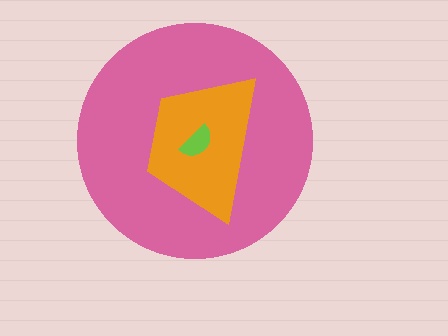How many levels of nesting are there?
3.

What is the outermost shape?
The pink circle.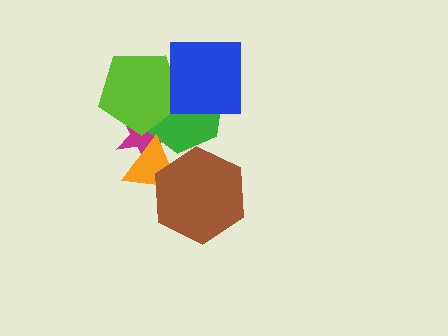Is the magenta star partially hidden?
Yes, it is partially covered by another shape.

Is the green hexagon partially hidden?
Yes, it is partially covered by another shape.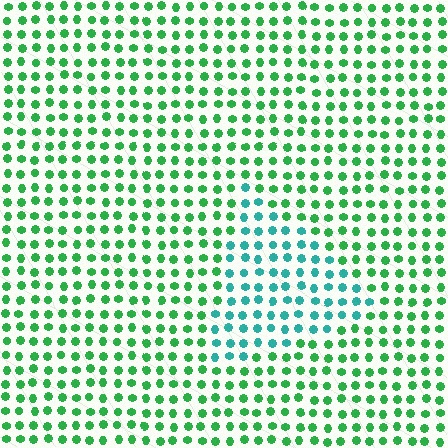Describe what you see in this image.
The image is filled with small green elements in a uniform arrangement. A triangle-shaped region is visible where the elements are tinted to a slightly different hue, forming a subtle color boundary.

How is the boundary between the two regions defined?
The boundary is defined purely by a slight shift in hue (about 41 degrees). Spacing, size, and orientation are identical on both sides.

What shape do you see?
I see a triangle.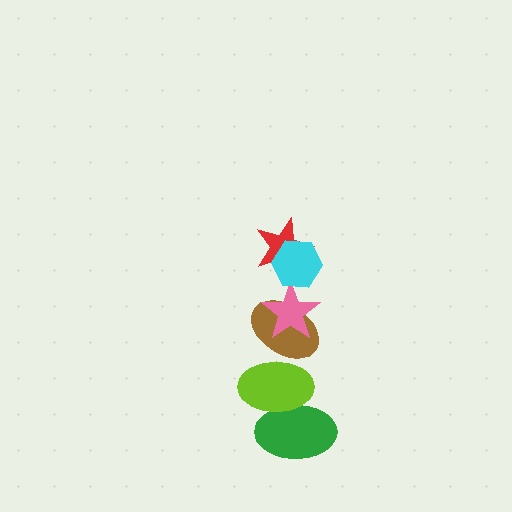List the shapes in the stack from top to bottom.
From top to bottom: the cyan hexagon, the red star, the pink star, the brown ellipse, the lime ellipse, the green ellipse.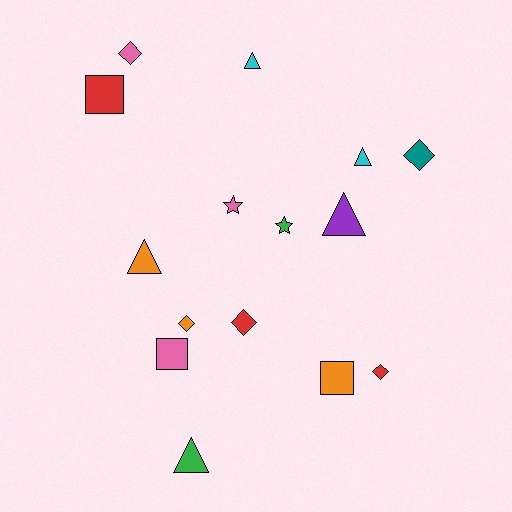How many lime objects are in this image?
There are no lime objects.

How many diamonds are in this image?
There are 5 diamonds.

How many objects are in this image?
There are 15 objects.